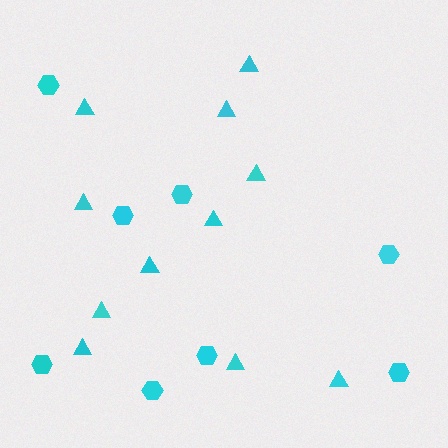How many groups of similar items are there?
There are 2 groups: one group of triangles (11) and one group of hexagons (8).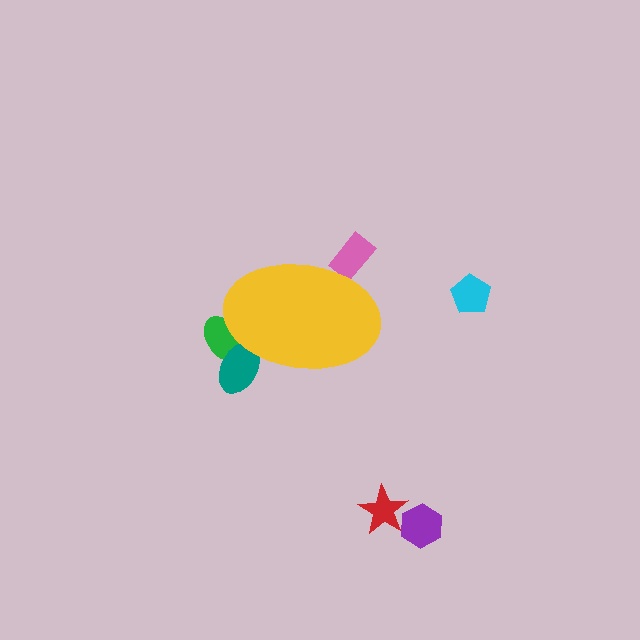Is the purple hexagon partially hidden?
No, the purple hexagon is fully visible.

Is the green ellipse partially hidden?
Yes, the green ellipse is partially hidden behind the yellow ellipse.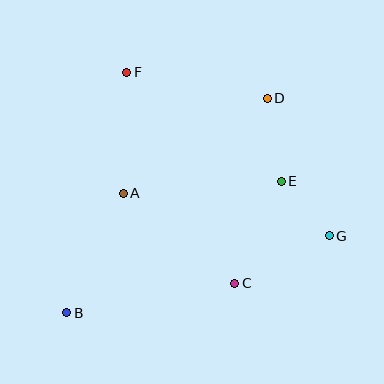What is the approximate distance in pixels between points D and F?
The distance between D and F is approximately 143 pixels.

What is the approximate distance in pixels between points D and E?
The distance between D and E is approximately 84 pixels.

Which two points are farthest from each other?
Points B and D are farthest from each other.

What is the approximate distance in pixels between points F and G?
The distance between F and G is approximately 261 pixels.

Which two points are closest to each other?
Points E and G are closest to each other.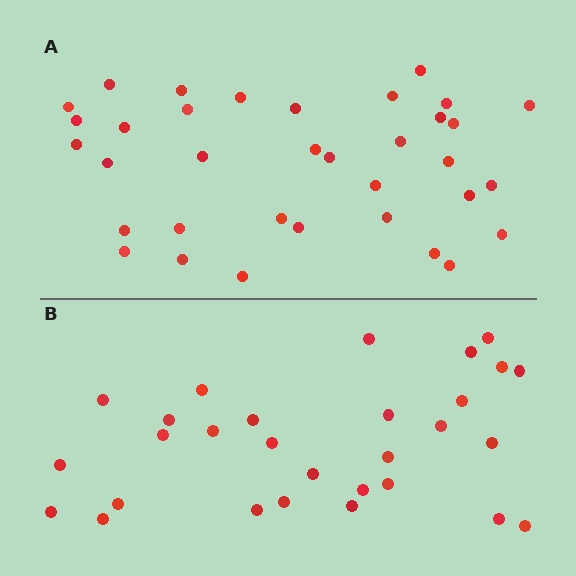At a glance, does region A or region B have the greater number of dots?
Region A (the top region) has more dots.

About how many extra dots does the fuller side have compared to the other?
Region A has about 6 more dots than region B.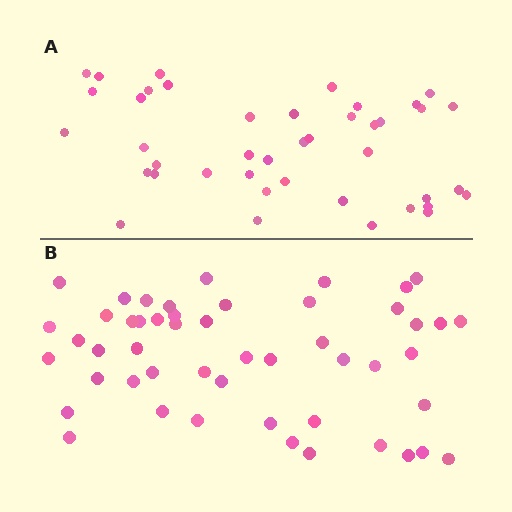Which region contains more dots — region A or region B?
Region B (the bottom region) has more dots.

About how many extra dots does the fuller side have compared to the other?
Region B has roughly 8 or so more dots than region A.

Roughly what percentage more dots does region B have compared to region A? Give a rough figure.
About 20% more.